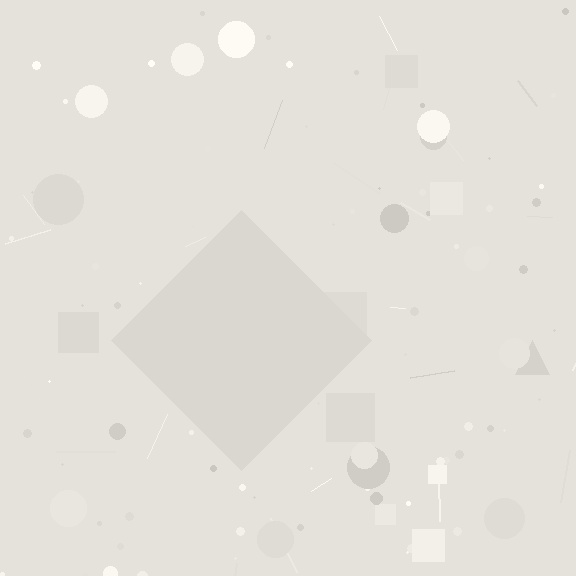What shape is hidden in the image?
A diamond is hidden in the image.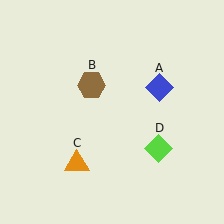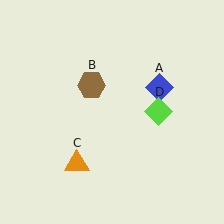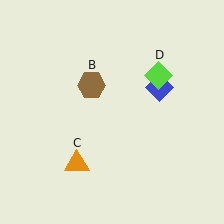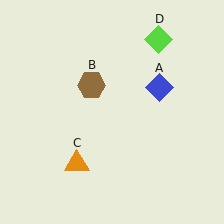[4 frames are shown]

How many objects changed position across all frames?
1 object changed position: lime diamond (object D).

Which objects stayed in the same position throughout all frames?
Blue diamond (object A) and brown hexagon (object B) and orange triangle (object C) remained stationary.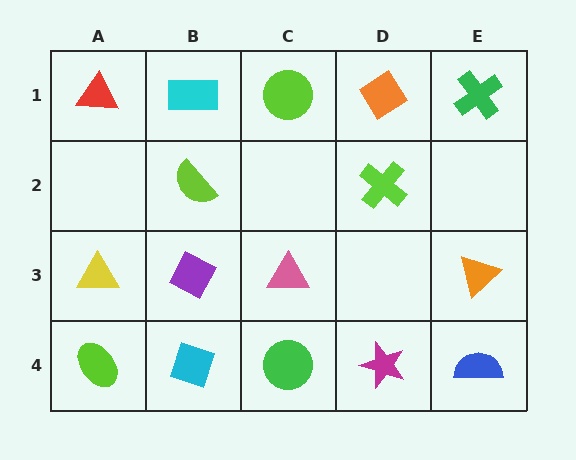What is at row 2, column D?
A lime cross.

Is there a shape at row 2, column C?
No, that cell is empty.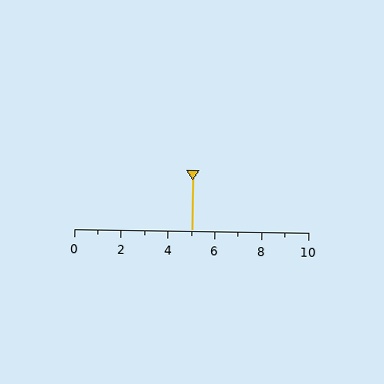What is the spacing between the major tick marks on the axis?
The major ticks are spaced 2 apart.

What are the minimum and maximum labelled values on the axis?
The axis runs from 0 to 10.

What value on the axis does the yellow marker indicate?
The marker indicates approximately 5.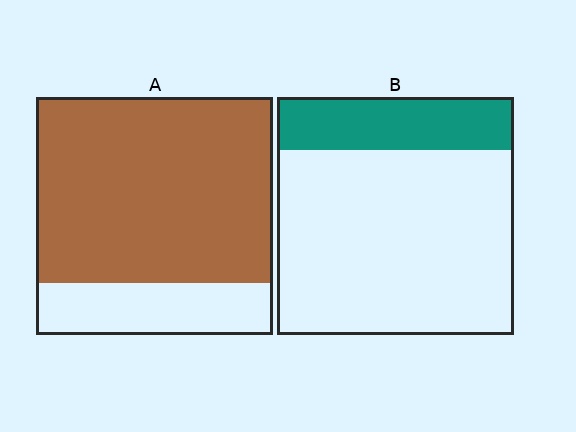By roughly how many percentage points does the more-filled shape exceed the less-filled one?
By roughly 55 percentage points (A over B).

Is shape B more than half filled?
No.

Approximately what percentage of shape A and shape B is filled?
A is approximately 80% and B is approximately 20%.